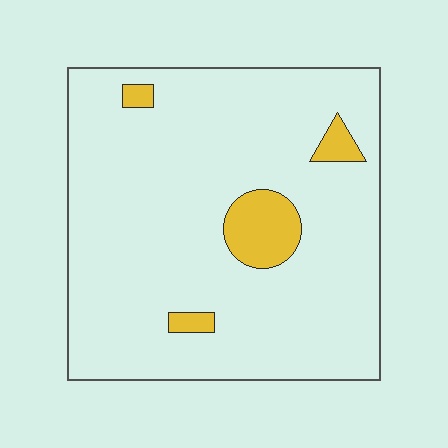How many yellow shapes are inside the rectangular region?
4.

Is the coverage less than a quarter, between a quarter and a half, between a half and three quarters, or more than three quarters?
Less than a quarter.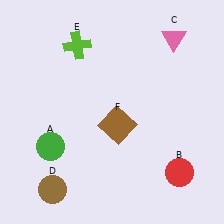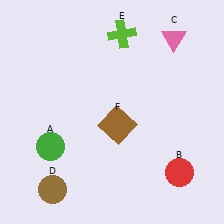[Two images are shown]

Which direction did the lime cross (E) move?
The lime cross (E) moved right.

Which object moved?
The lime cross (E) moved right.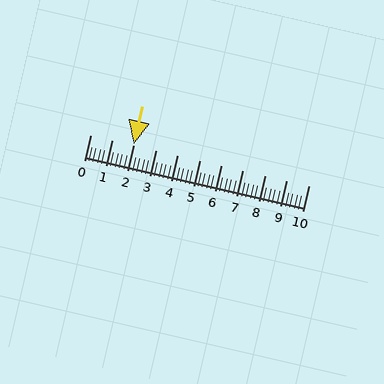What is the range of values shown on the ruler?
The ruler shows values from 0 to 10.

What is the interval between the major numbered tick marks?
The major tick marks are spaced 1 units apart.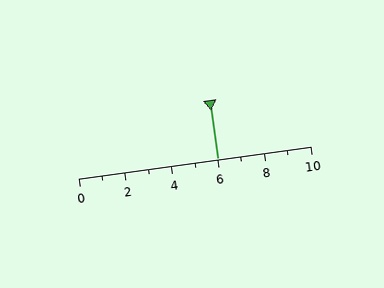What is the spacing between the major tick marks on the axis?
The major ticks are spaced 2 apart.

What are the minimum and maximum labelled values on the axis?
The axis runs from 0 to 10.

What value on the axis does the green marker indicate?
The marker indicates approximately 6.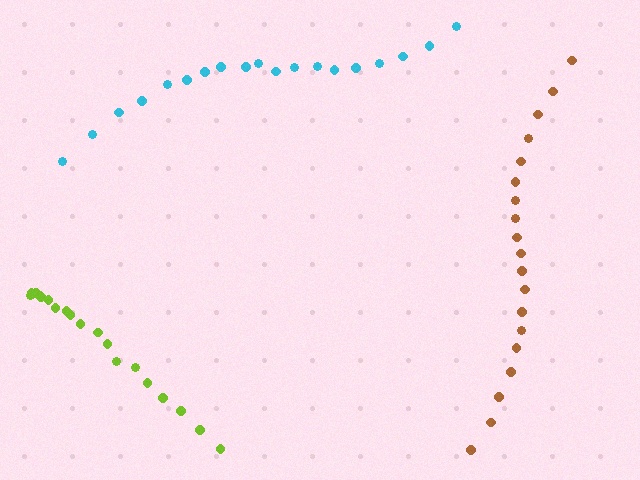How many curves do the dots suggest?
There are 3 distinct paths.